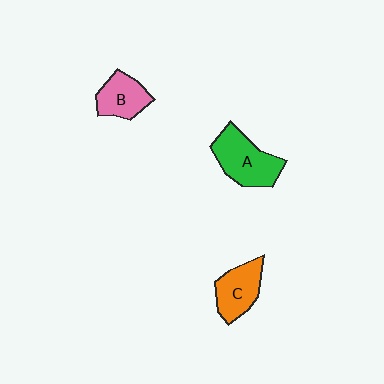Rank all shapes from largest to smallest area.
From largest to smallest: A (green), C (orange), B (pink).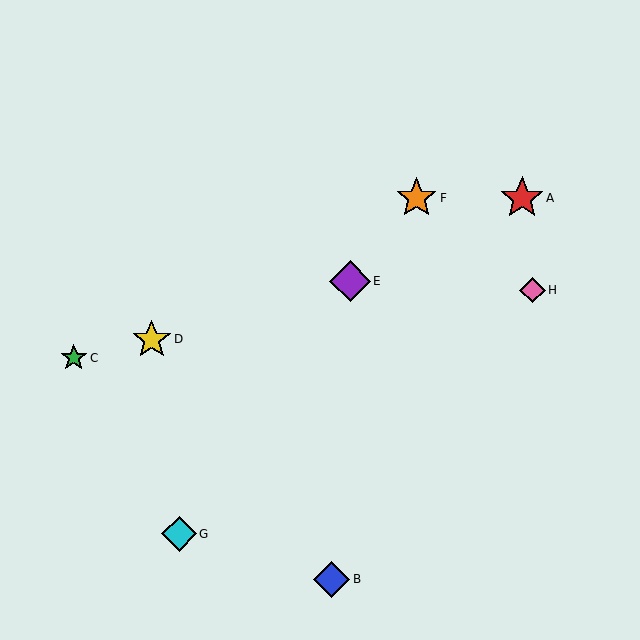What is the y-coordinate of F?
Object F is at y≈198.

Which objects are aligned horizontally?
Objects A, F are aligned horizontally.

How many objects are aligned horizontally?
2 objects (A, F) are aligned horizontally.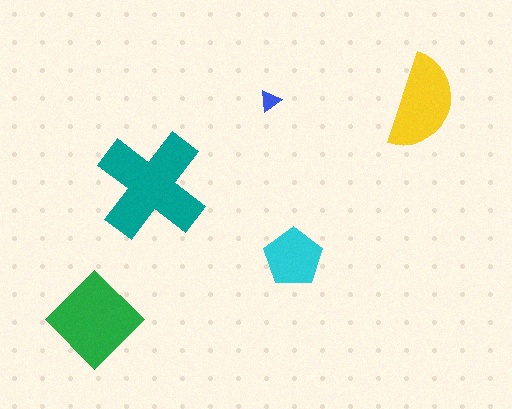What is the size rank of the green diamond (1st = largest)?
2nd.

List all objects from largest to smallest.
The teal cross, the green diamond, the yellow semicircle, the cyan pentagon, the blue triangle.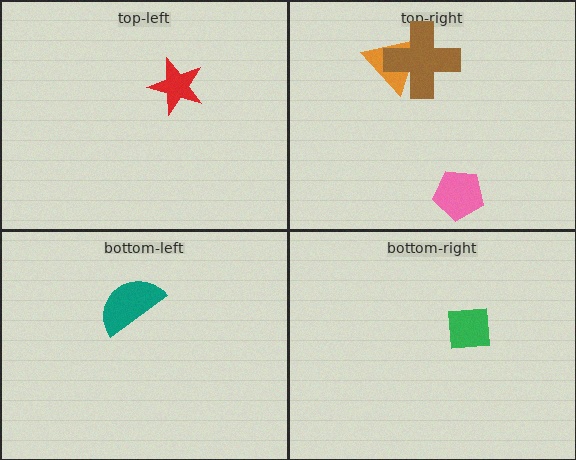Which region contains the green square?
The bottom-right region.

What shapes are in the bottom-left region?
The teal semicircle.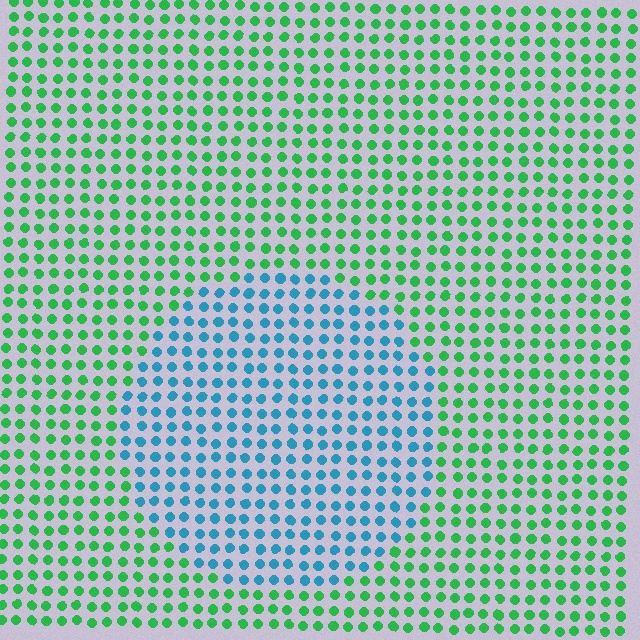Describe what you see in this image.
The image is filled with small green elements in a uniform arrangement. A circle-shaped region is visible where the elements are tinted to a slightly different hue, forming a subtle color boundary.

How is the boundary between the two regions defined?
The boundary is defined purely by a slight shift in hue (about 60 degrees). Spacing, size, and orientation are identical on both sides.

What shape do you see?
I see a circle.